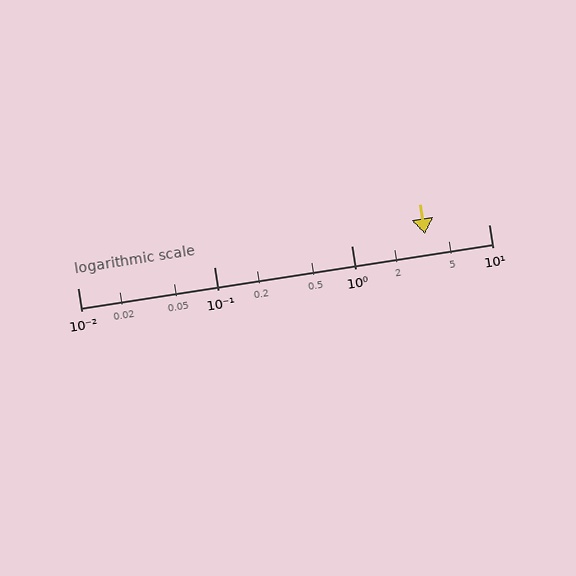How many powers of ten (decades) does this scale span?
The scale spans 3 decades, from 0.01 to 10.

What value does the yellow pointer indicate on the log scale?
The pointer indicates approximately 3.4.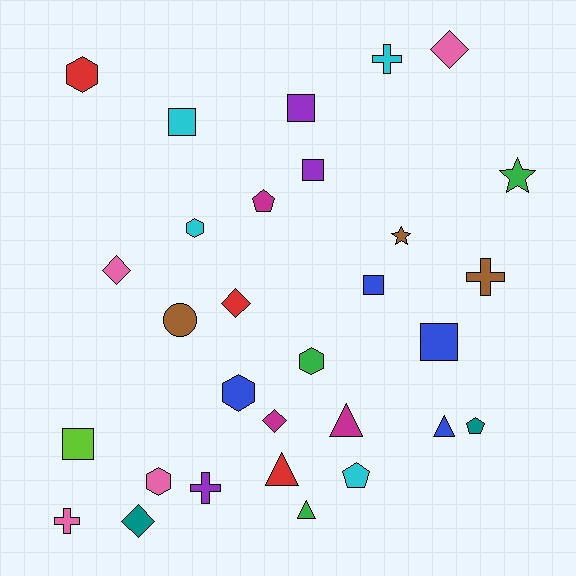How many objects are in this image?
There are 30 objects.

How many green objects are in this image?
There are 3 green objects.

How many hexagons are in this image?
There are 5 hexagons.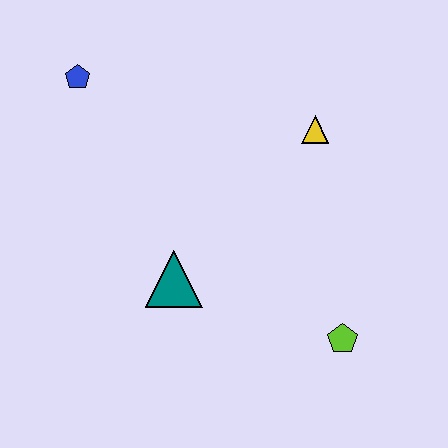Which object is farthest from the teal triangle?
The blue pentagon is farthest from the teal triangle.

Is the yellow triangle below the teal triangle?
No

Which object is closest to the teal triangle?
The lime pentagon is closest to the teal triangle.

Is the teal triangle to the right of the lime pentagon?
No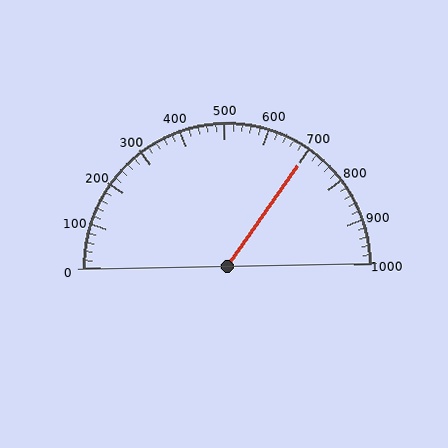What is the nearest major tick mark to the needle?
The nearest major tick mark is 700.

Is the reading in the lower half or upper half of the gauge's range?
The reading is in the upper half of the range (0 to 1000).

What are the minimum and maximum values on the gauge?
The gauge ranges from 0 to 1000.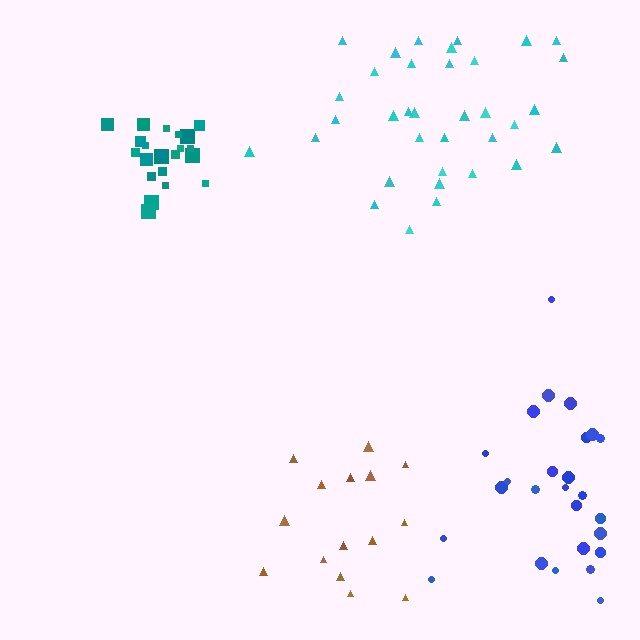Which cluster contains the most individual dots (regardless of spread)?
Cyan (35).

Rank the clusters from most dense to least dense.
teal, cyan, blue, brown.